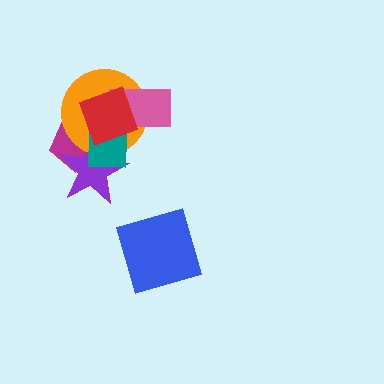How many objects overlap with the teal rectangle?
5 objects overlap with the teal rectangle.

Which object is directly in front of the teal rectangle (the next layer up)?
The pink rectangle is directly in front of the teal rectangle.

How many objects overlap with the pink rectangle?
3 objects overlap with the pink rectangle.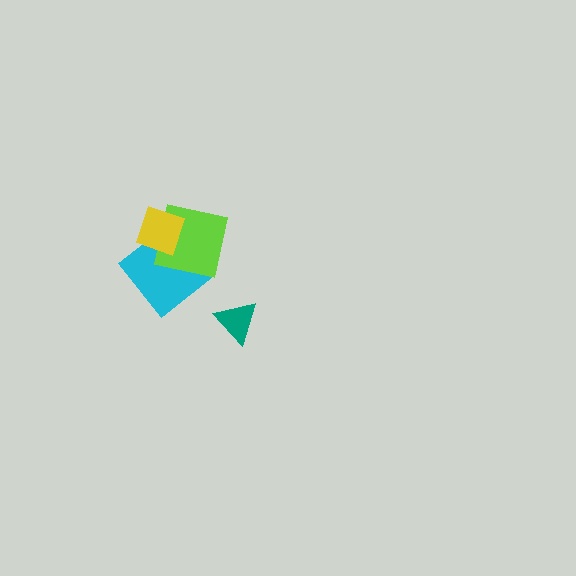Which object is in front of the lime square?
The yellow diamond is in front of the lime square.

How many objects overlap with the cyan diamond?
2 objects overlap with the cyan diamond.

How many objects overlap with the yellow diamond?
2 objects overlap with the yellow diamond.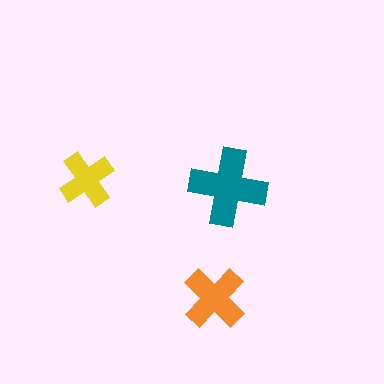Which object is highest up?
The yellow cross is topmost.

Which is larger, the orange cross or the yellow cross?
The orange one.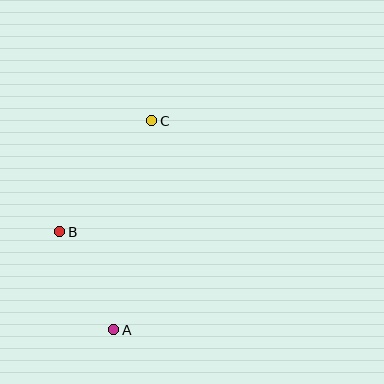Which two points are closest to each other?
Points A and B are closest to each other.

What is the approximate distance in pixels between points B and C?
The distance between B and C is approximately 144 pixels.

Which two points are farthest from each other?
Points A and C are farthest from each other.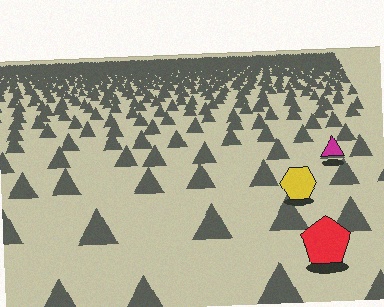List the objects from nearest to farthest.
From nearest to farthest: the red pentagon, the yellow hexagon, the magenta triangle.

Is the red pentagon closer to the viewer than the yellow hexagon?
Yes. The red pentagon is closer — you can tell from the texture gradient: the ground texture is coarser near it.